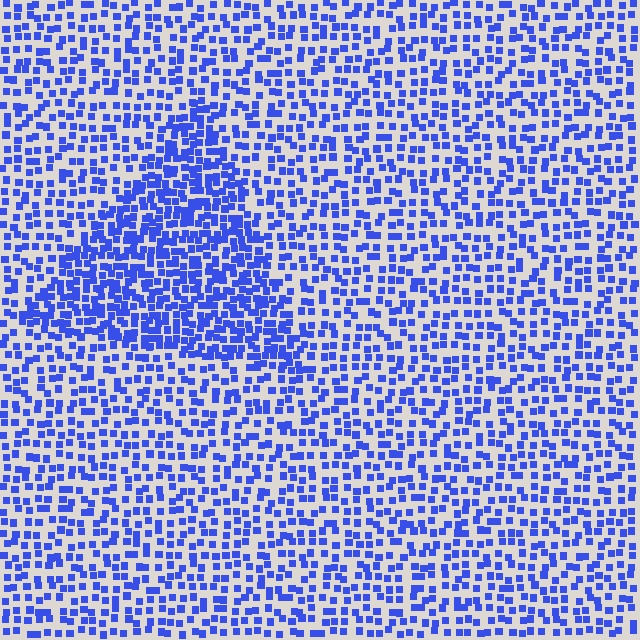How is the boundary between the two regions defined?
The boundary is defined by a change in element density (approximately 1.8x ratio). All elements are the same color, size, and shape.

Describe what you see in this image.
The image contains small blue elements arranged at two different densities. A triangle-shaped region is visible where the elements are more densely packed than the surrounding area.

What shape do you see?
I see a triangle.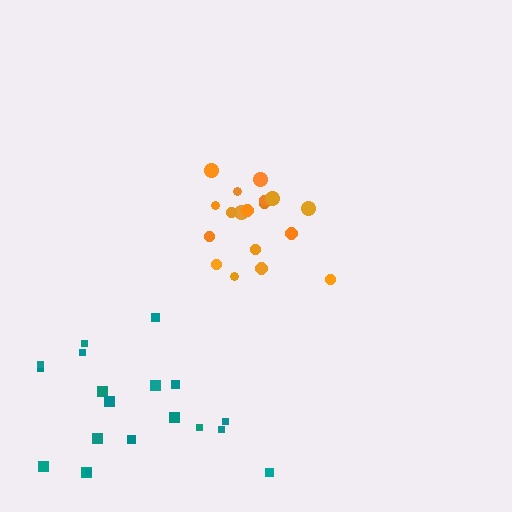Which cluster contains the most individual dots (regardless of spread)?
Teal (19).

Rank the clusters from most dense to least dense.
orange, teal.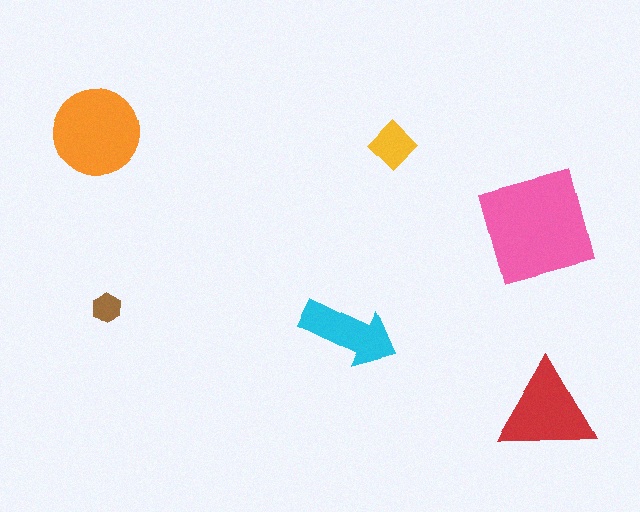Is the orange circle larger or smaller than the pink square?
Smaller.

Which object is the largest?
The pink square.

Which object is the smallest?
The brown hexagon.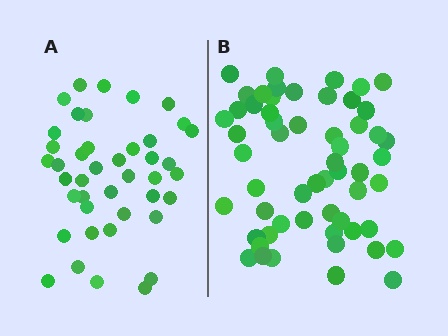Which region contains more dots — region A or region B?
Region B (the right region) has more dots.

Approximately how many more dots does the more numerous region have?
Region B has approximately 15 more dots than region A.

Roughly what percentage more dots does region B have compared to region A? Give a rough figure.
About 35% more.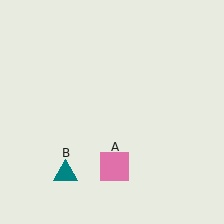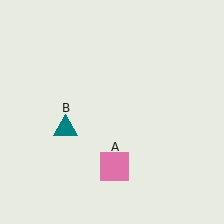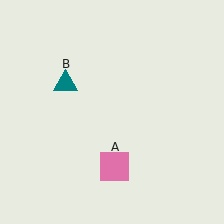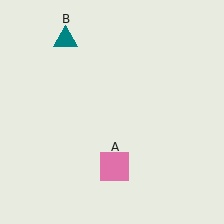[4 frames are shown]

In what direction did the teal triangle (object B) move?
The teal triangle (object B) moved up.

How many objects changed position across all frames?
1 object changed position: teal triangle (object B).